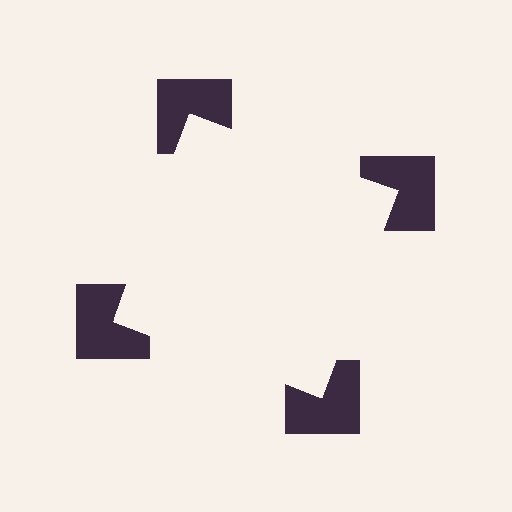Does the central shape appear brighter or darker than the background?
It typically appears slightly brighter than the background, even though no actual brightness change is drawn.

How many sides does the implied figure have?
4 sides.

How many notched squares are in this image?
There are 4 — one at each vertex of the illusory square.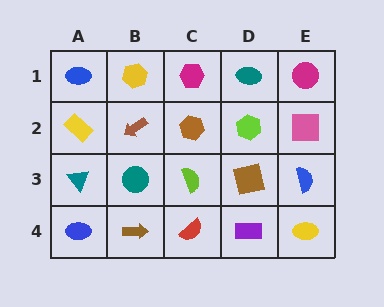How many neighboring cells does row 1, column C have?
3.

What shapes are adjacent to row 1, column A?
A yellow rectangle (row 2, column A), a yellow hexagon (row 1, column B).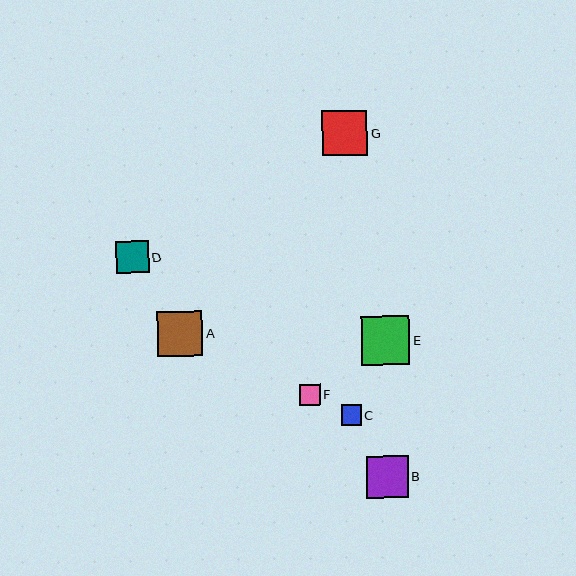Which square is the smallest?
Square C is the smallest with a size of approximately 20 pixels.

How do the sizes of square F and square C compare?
Square F and square C are approximately the same size.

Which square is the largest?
Square E is the largest with a size of approximately 48 pixels.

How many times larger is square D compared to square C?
Square D is approximately 1.6 times the size of square C.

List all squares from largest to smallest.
From largest to smallest: E, A, G, B, D, F, C.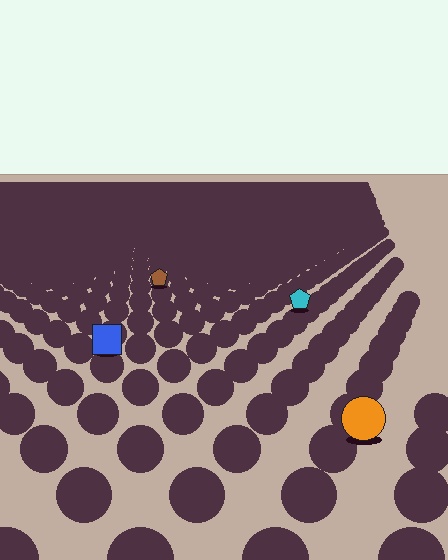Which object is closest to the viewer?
The orange circle is closest. The texture marks near it are larger and more spread out.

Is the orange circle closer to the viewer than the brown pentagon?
Yes. The orange circle is closer — you can tell from the texture gradient: the ground texture is coarser near it.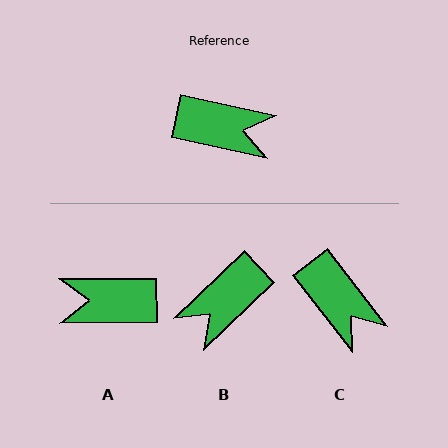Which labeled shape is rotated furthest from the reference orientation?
A, about 167 degrees away.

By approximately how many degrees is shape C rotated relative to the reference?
Approximately 41 degrees clockwise.